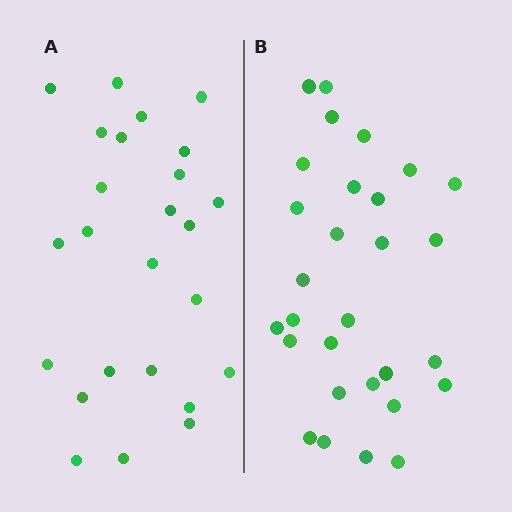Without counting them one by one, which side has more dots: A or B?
Region B (the right region) has more dots.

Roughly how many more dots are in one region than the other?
Region B has about 4 more dots than region A.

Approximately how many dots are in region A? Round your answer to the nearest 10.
About 20 dots. (The exact count is 25, which rounds to 20.)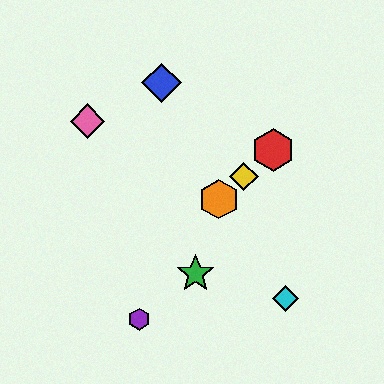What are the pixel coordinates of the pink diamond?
The pink diamond is at (88, 121).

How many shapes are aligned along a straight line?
3 shapes (the red hexagon, the yellow diamond, the orange hexagon) are aligned along a straight line.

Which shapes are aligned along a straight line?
The red hexagon, the yellow diamond, the orange hexagon are aligned along a straight line.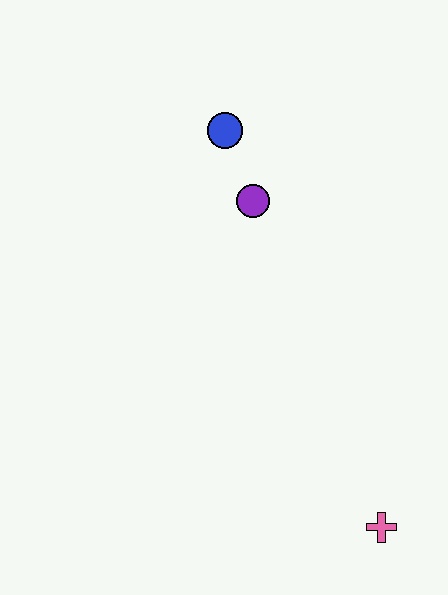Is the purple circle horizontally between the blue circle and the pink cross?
Yes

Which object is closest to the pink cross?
The purple circle is closest to the pink cross.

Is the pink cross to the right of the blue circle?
Yes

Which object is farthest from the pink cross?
The blue circle is farthest from the pink cross.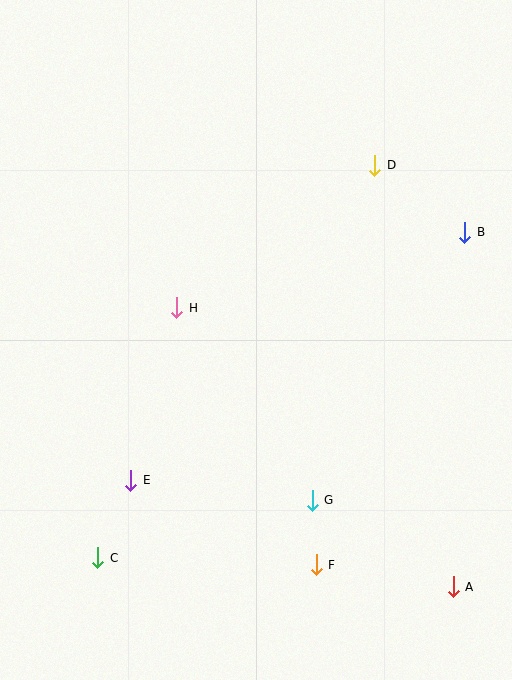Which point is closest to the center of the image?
Point H at (177, 308) is closest to the center.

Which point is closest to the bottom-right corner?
Point A is closest to the bottom-right corner.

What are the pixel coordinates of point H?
Point H is at (177, 308).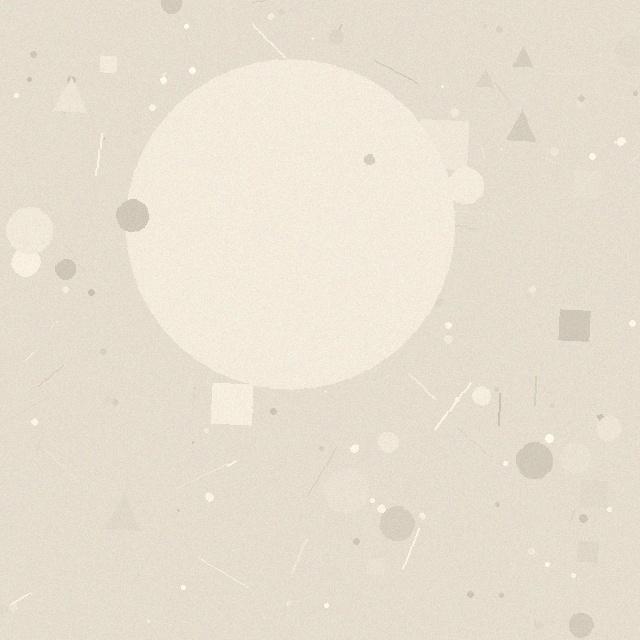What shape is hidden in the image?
A circle is hidden in the image.